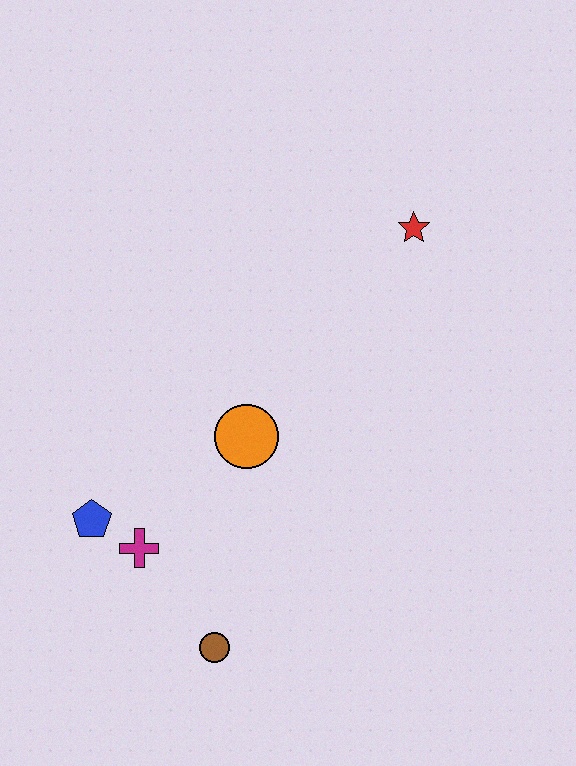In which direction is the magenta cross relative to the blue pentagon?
The magenta cross is to the right of the blue pentagon.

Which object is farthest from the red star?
The brown circle is farthest from the red star.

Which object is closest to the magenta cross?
The blue pentagon is closest to the magenta cross.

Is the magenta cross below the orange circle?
Yes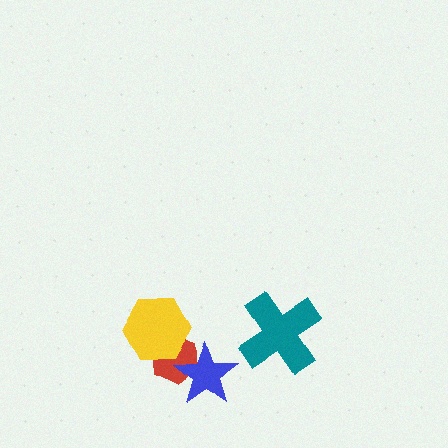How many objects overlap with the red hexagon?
2 objects overlap with the red hexagon.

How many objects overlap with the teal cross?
0 objects overlap with the teal cross.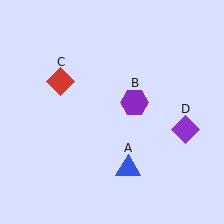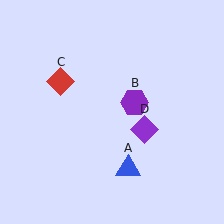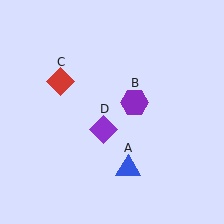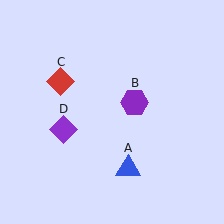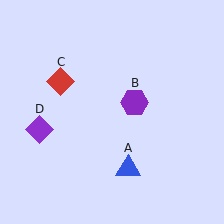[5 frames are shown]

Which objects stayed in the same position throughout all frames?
Blue triangle (object A) and purple hexagon (object B) and red diamond (object C) remained stationary.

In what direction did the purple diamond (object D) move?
The purple diamond (object D) moved left.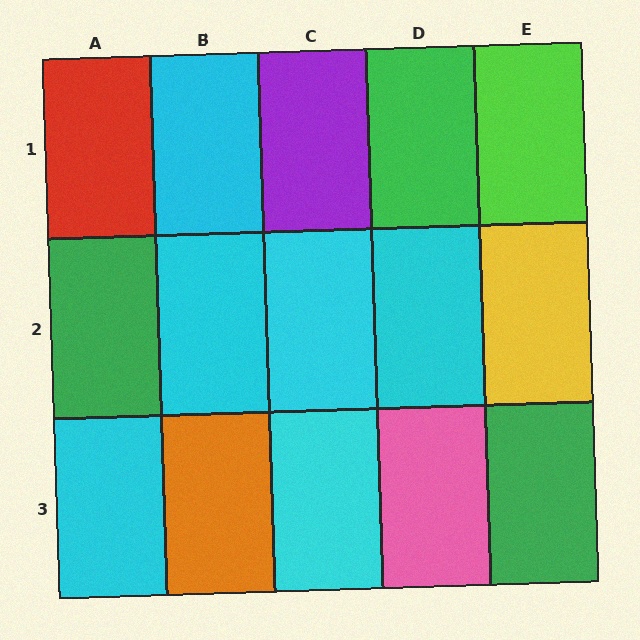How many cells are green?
3 cells are green.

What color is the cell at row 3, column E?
Green.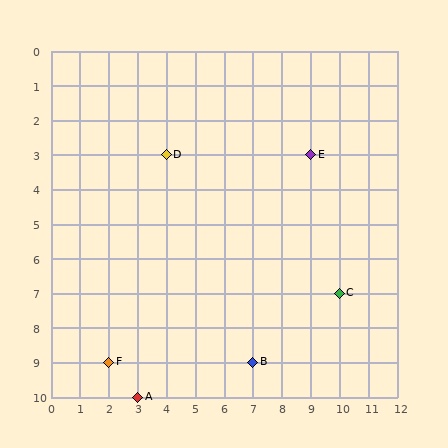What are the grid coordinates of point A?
Point A is at grid coordinates (3, 10).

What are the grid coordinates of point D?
Point D is at grid coordinates (4, 3).